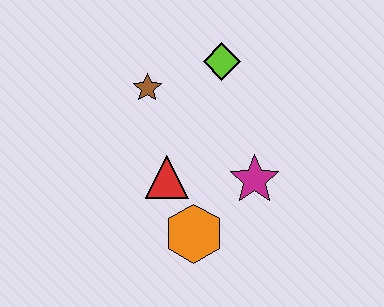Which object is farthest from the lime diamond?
The orange hexagon is farthest from the lime diamond.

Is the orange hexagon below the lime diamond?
Yes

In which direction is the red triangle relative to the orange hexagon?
The red triangle is above the orange hexagon.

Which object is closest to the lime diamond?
The brown star is closest to the lime diamond.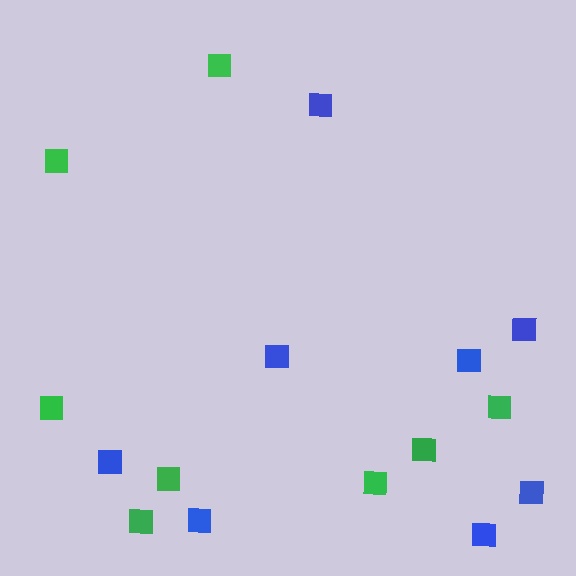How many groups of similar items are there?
There are 2 groups: one group of blue squares (8) and one group of green squares (8).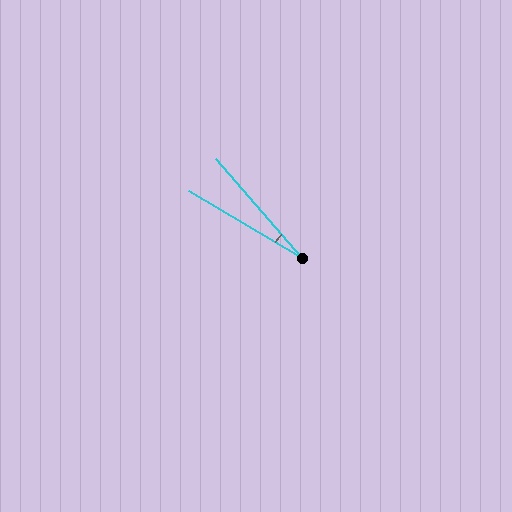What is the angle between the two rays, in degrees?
Approximately 18 degrees.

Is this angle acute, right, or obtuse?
It is acute.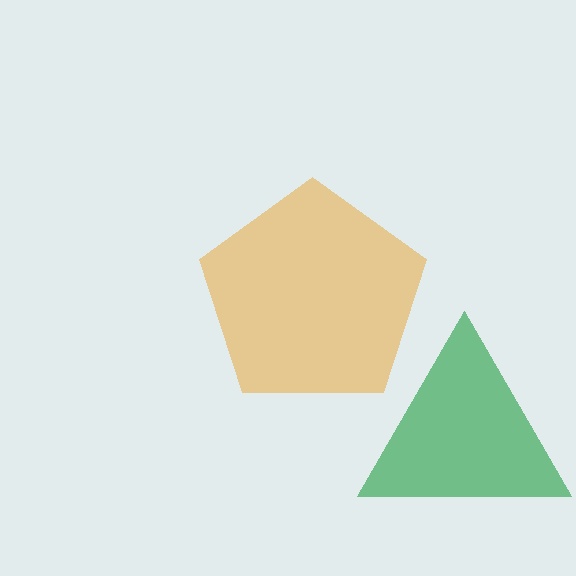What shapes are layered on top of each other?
The layered shapes are: an orange pentagon, a green triangle.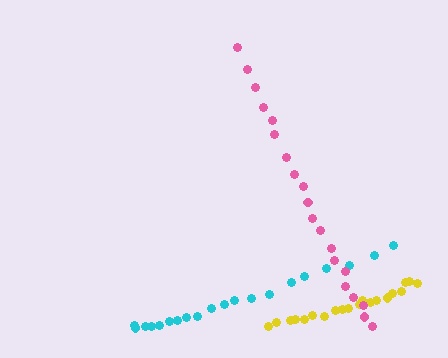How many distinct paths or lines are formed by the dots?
There are 3 distinct paths.